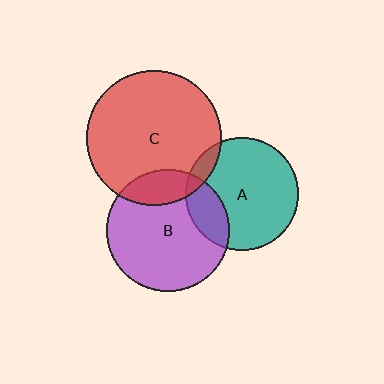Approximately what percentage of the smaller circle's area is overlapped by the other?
Approximately 20%.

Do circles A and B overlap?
Yes.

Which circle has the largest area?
Circle C (red).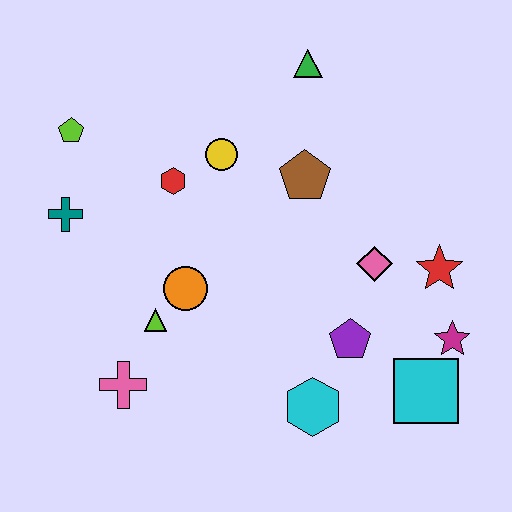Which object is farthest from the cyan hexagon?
The lime pentagon is farthest from the cyan hexagon.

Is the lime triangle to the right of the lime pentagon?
Yes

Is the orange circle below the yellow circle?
Yes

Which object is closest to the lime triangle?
The orange circle is closest to the lime triangle.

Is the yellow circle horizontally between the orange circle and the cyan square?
Yes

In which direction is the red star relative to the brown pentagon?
The red star is to the right of the brown pentagon.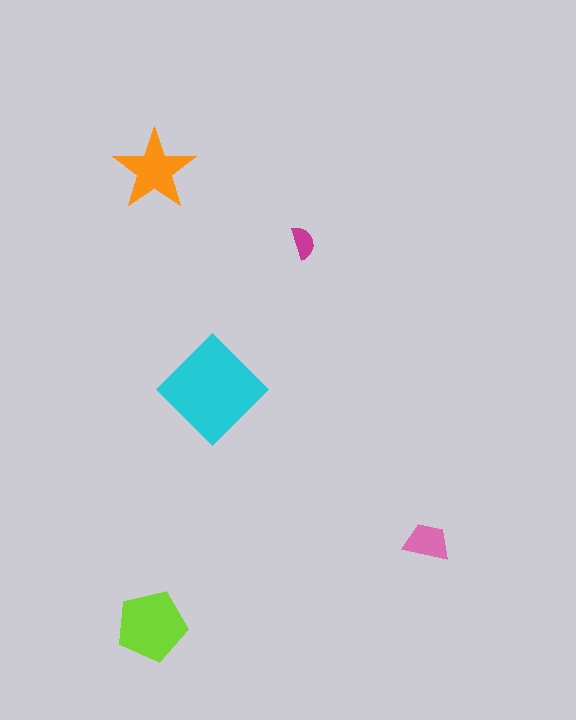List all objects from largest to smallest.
The cyan diamond, the lime pentagon, the orange star, the pink trapezoid, the magenta semicircle.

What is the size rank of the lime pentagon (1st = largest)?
2nd.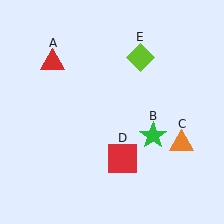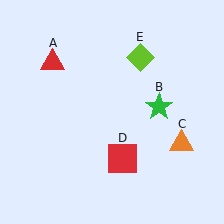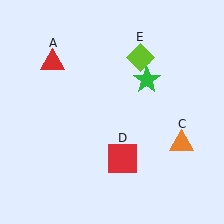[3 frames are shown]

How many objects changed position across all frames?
1 object changed position: green star (object B).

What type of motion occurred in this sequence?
The green star (object B) rotated counterclockwise around the center of the scene.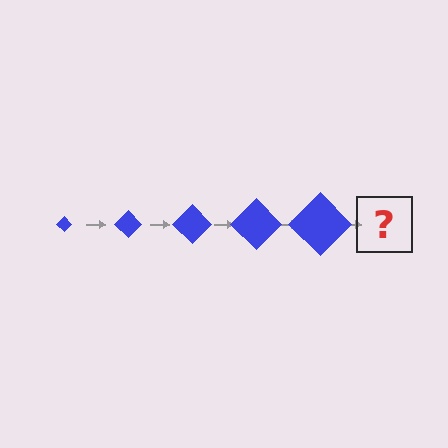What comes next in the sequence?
The next element should be a blue diamond, larger than the previous one.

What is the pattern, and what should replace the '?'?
The pattern is that the diamond gets progressively larger each step. The '?' should be a blue diamond, larger than the previous one.